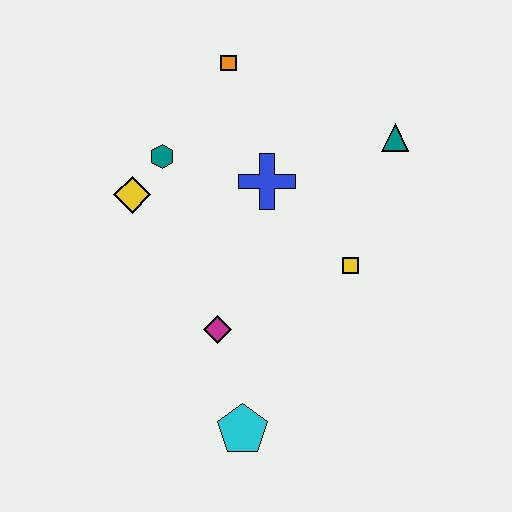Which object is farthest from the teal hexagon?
The cyan pentagon is farthest from the teal hexagon.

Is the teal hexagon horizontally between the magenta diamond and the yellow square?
No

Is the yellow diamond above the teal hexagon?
No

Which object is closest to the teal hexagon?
The yellow diamond is closest to the teal hexagon.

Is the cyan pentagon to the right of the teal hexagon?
Yes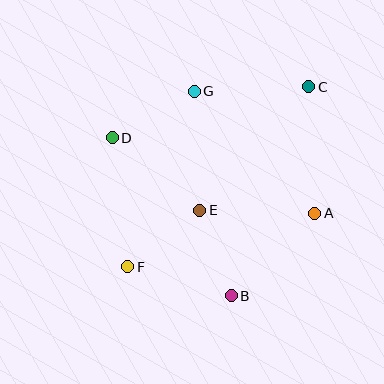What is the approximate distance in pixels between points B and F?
The distance between B and F is approximately 107 pixels.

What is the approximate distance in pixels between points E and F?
The distance between E and F is approximately 91 pixels.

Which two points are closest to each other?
Points B and E are closest to each other.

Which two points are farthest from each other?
Points C and F are farthest from each other.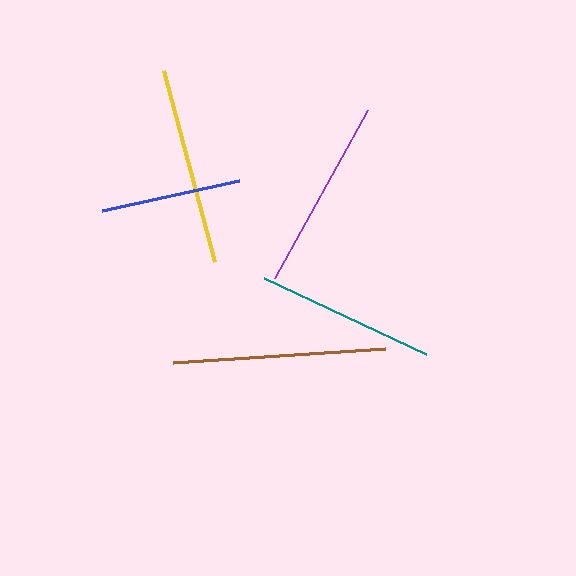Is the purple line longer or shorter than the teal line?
The purple line is longer than the teal line.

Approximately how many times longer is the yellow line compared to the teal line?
The yellow line is approximately 1.1 times the length of the teal line.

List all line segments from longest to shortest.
From longest to shortest: brown, yellow, purple, teal, blue.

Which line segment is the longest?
The brown line is the longest at approximately 212 pixels.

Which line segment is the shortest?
The blue line is the shortest at approximately 141 pixels.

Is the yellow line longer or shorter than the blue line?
The yellow line is longer than the blue line.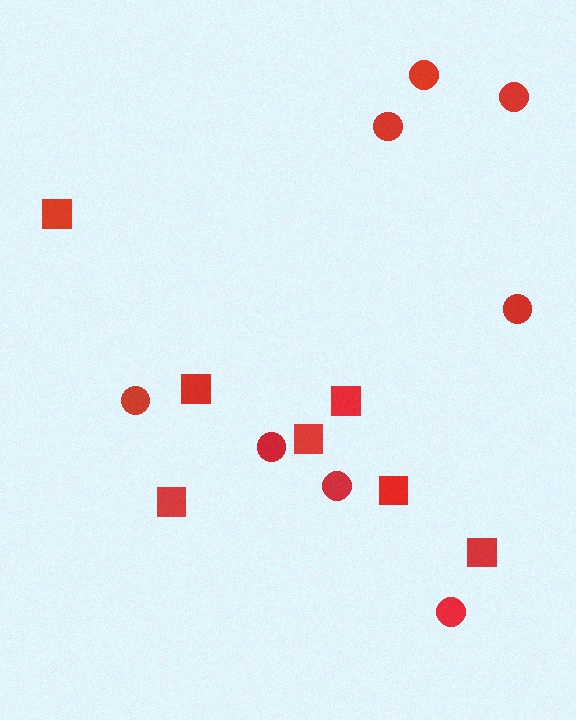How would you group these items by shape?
There are 2 groups: one group of squares (7) and one group of circles (8).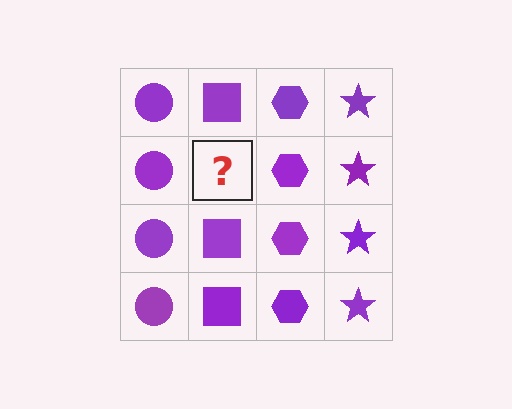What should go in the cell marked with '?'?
The missing cell should contain a purple square.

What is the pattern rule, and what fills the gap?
The rule is that each column has a consistent shape. The gap should be filled with a purple square.